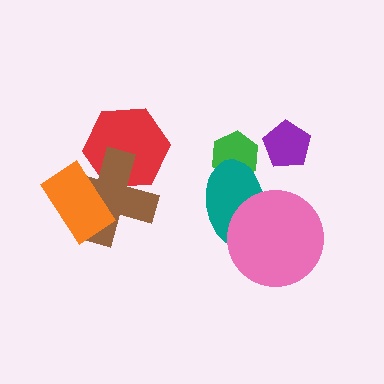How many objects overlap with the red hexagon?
1 object overlaps with the red hexagon.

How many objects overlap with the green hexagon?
1 object overlaps with the green hexagon.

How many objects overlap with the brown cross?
2 objects overlap with the brown cross.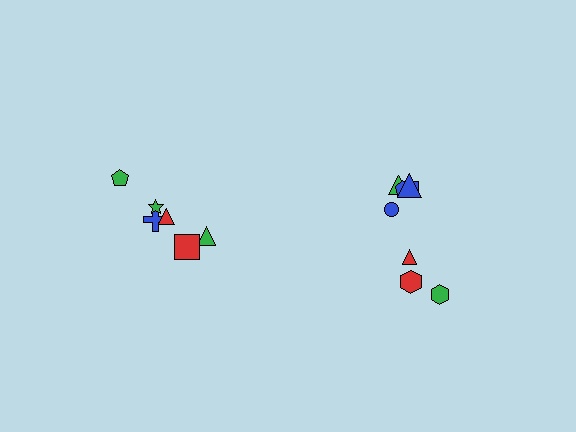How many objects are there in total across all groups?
There are 14 objects.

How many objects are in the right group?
There are 8 objects.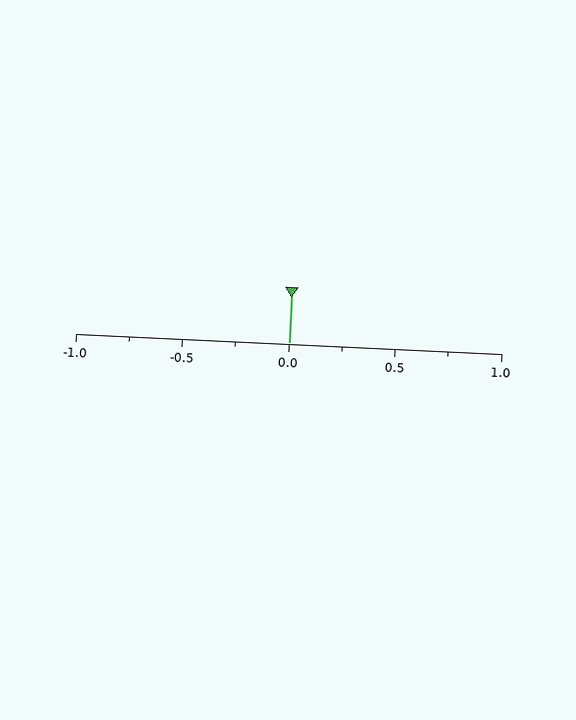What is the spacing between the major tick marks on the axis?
The major ticks are spaced 0.5 apart.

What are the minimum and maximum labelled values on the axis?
The axis runs from -1.0 to 1.0.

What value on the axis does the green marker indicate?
The marker indicates approximately 0.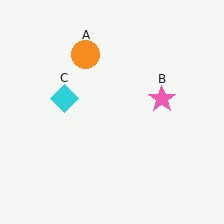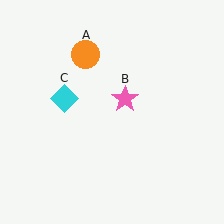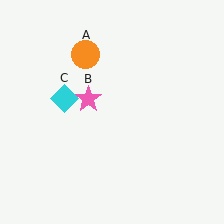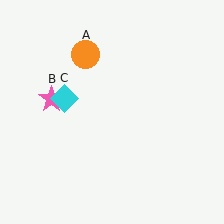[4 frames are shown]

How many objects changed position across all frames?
1 object changed position: pink star (object B).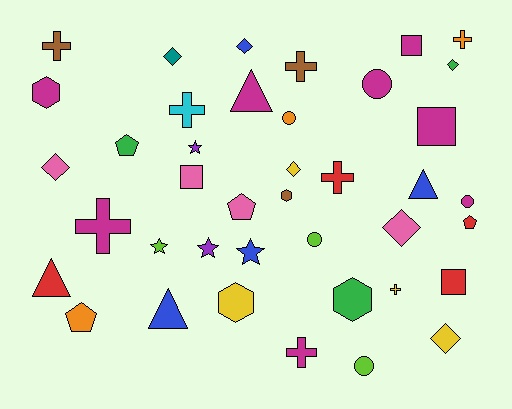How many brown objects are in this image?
There are 3 brown objects.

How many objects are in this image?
There are 40 objects.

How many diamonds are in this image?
There are 7 diamonds.